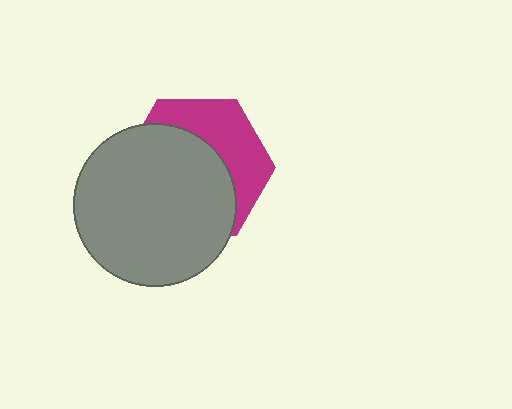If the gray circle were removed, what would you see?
You would see the complete magenta hexagon.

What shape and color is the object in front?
The object in front is a gray circle.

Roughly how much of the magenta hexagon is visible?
A small part of it is visible (roughly 38%).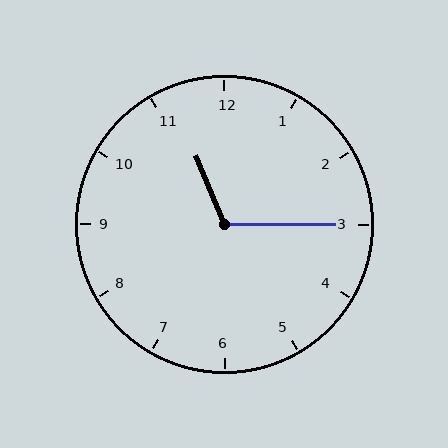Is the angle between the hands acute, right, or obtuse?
It is obtuse.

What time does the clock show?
11:15.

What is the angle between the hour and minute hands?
Approximately 112 degrees.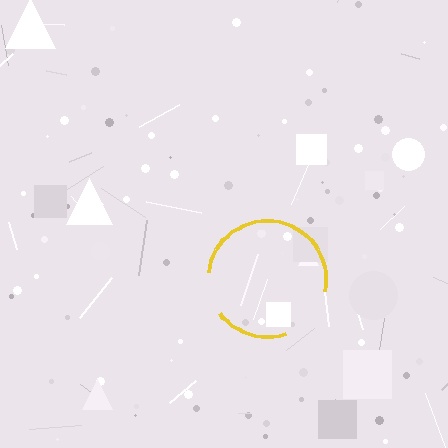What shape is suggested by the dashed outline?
The dashed outline suggests a circle.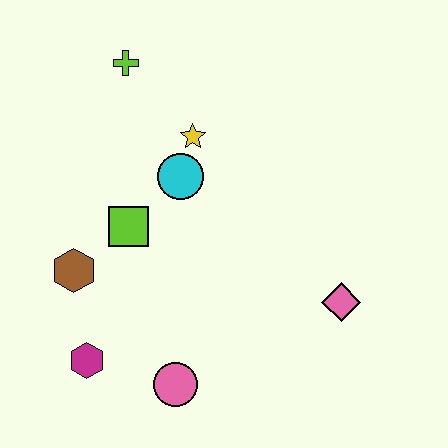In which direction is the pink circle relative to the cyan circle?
The pink circle is below the cyan circle.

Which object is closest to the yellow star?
The cyan circle is closest to the yellow star.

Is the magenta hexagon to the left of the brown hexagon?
No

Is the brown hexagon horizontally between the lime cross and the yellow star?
No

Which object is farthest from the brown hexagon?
The pink diamond is farthest from the brown hexagon.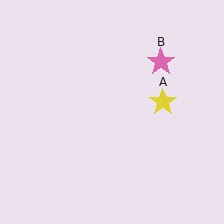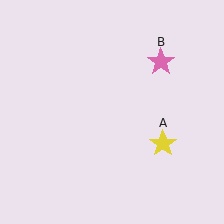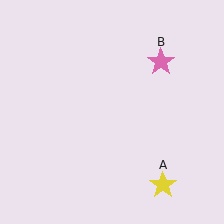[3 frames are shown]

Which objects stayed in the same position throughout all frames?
Pink star (object B) remained stationary.